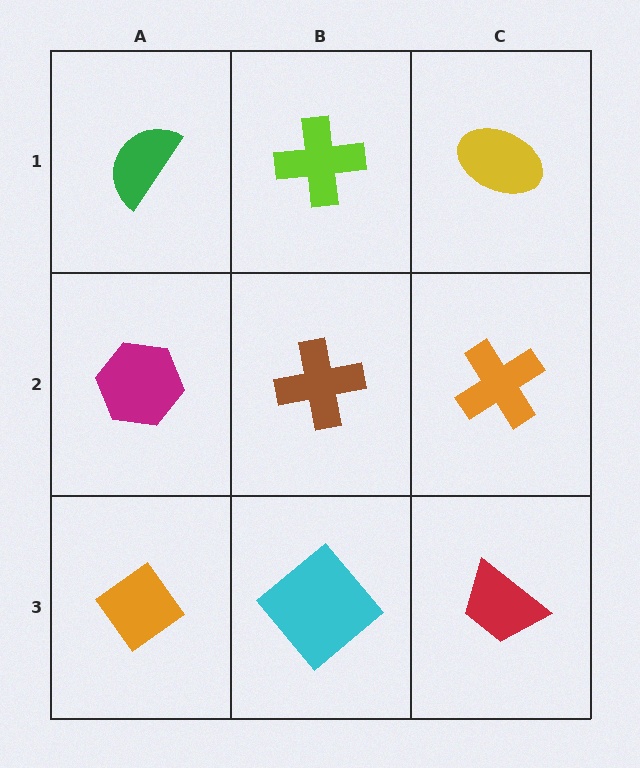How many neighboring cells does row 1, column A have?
2.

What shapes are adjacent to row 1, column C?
An orange cross (row 2, column C), a lime cross (row 1, column B).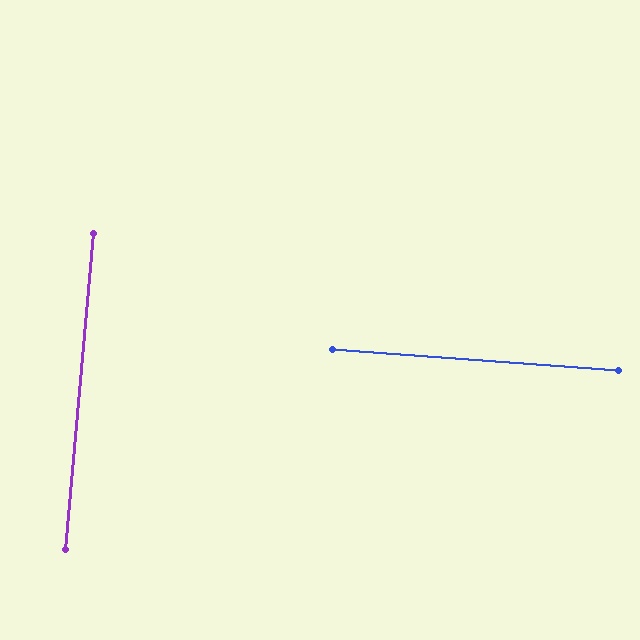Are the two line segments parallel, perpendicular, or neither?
Perpendicular — they meet at approximately 89°.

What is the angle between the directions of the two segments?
Approximately 89 degrees.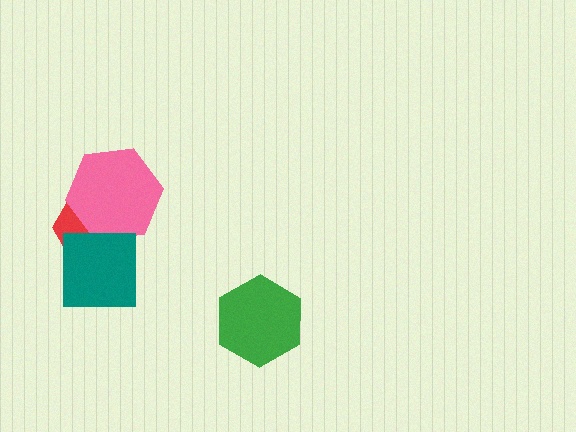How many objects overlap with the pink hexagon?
2 objects overlap with the pink hexagon.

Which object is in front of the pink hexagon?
The teal square is in front of the pink hexagon.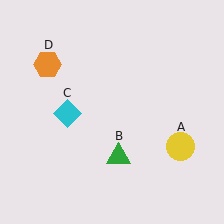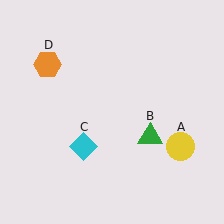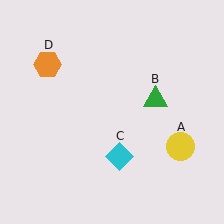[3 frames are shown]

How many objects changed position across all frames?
2 objects changed position: green triangle (object B), cyan diamond (object C).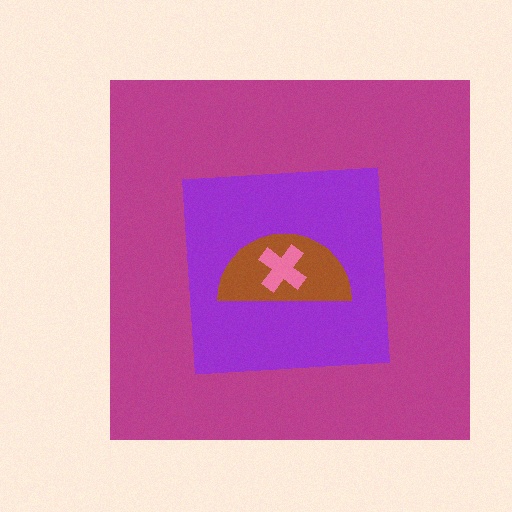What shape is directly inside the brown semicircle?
The pink cross.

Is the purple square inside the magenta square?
Yes.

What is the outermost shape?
The magenta square.